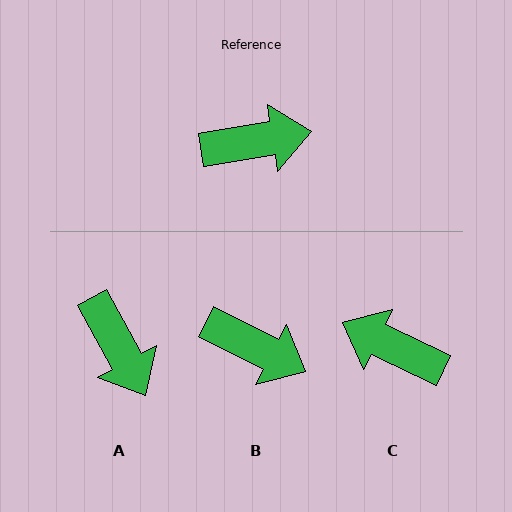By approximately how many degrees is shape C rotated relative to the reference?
Approximately 146 degrees counter-clockwise.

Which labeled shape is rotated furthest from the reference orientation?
C, about 146 degrees away.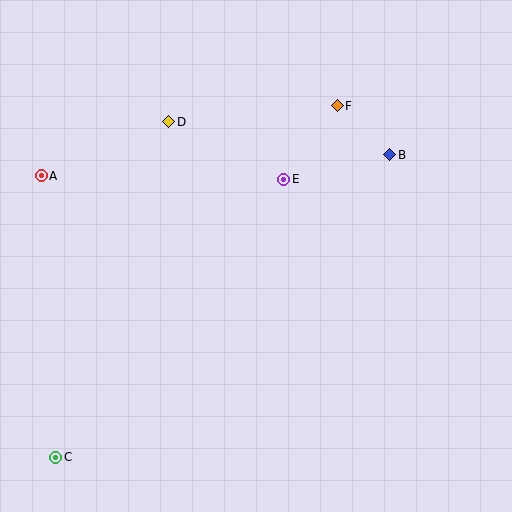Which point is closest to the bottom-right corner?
Point B is closest to the bottom-right corner.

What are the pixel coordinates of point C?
Point C is at (56, 457).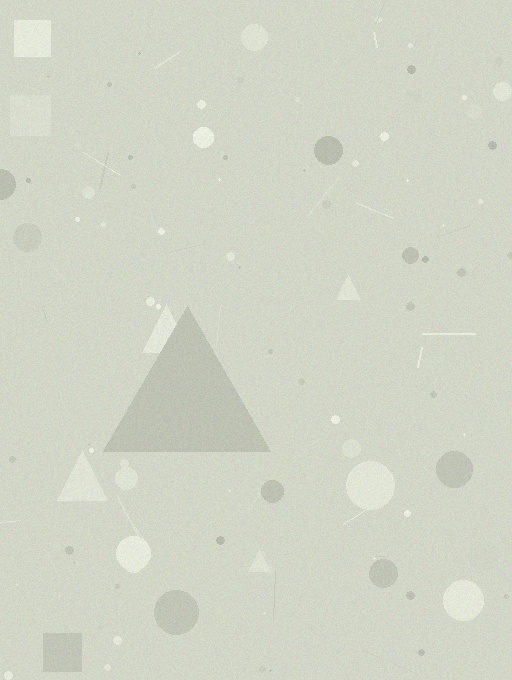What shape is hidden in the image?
A triangle is hidden in the image.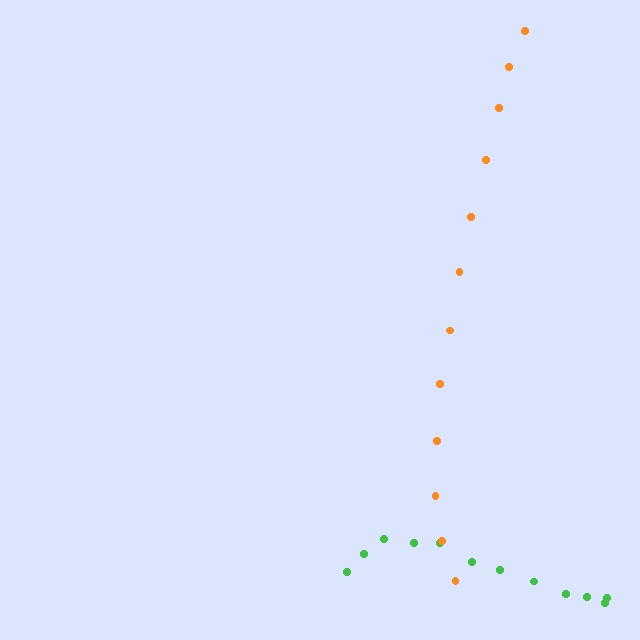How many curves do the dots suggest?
There are 2 distinct paths.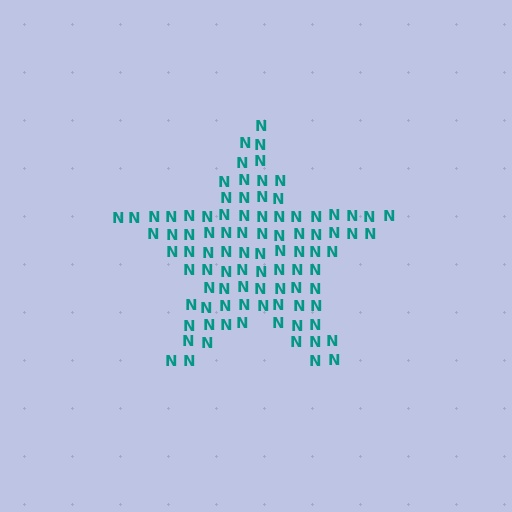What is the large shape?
The large shape is a star.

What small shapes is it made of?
It is made of small letter N's.